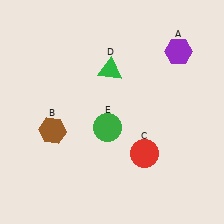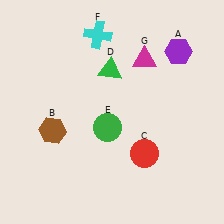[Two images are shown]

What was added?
A cyan cross (F), a magenta triangle (G) were added in Image 2.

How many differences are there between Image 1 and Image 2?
There are 2 differences between the two images.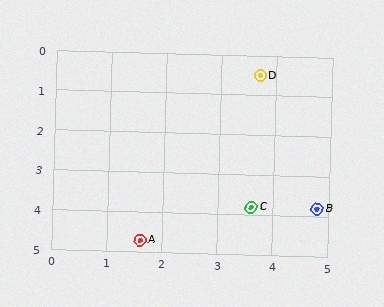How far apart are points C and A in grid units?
Points C and A are about 2.2 grid units apart.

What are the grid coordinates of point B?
Point B is at approximately (4.8, 3.8).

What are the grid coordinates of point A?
Point A is at approximately (1.6, 4.7).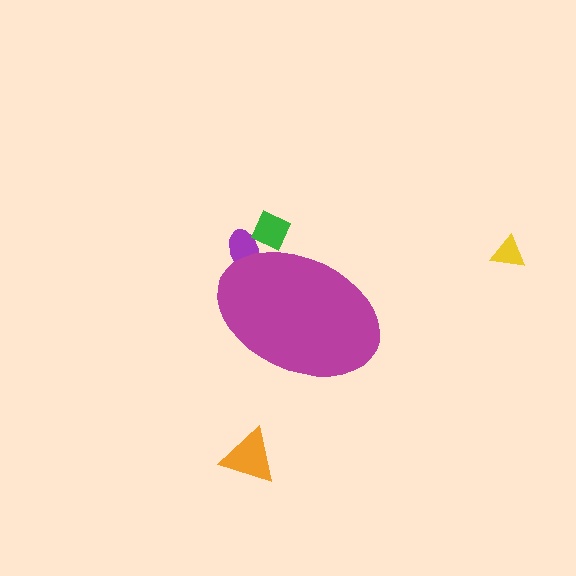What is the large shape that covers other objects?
A magenta ellipse.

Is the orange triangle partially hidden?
No, the orange triangle is fully visible.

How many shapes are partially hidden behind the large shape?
2 shapes are partially hidden.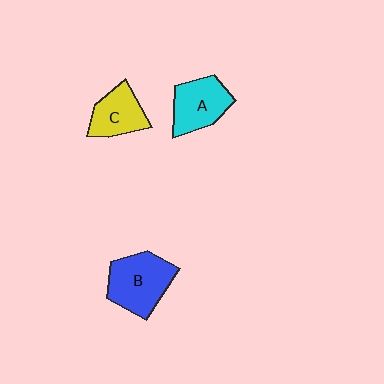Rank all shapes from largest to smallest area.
From largest to smallest: B (blue), A (cyan), C (yellow).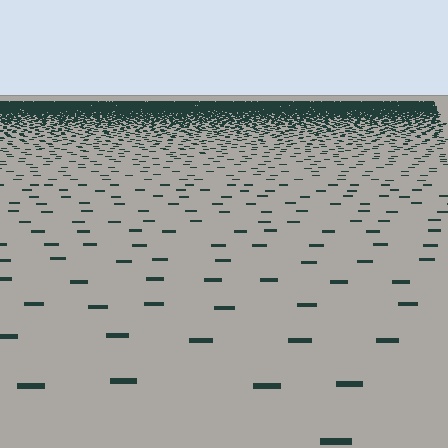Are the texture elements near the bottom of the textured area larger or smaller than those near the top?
Larger. Near the bottom, elements are closer to the viewer and appear at a bigger on-screen size.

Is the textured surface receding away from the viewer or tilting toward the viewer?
The surface is receding away from the viewer. Texture elements get smaller and denser toward the top.